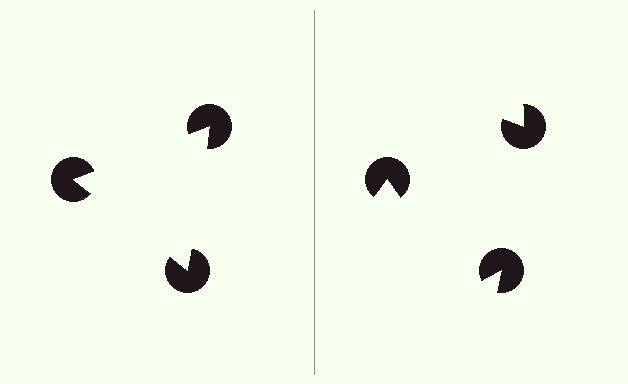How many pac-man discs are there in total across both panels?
6 — 3 on each side.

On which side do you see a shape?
An illusory triangle appears on the left side. On the right side the wedge cuts are rotated, so no coherent shape forms.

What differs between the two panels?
The pac-man discs are positioned identically on both sides; only the wedge orientations differ. On the left they align to a triangle; on the right they are misaligned.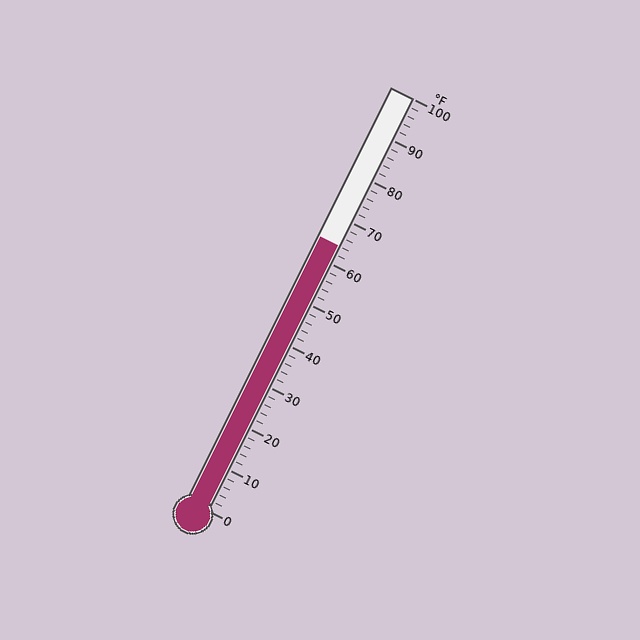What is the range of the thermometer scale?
The thermometer scale ranges from 0°F to 100°F.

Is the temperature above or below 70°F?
The temperature is below 70°F.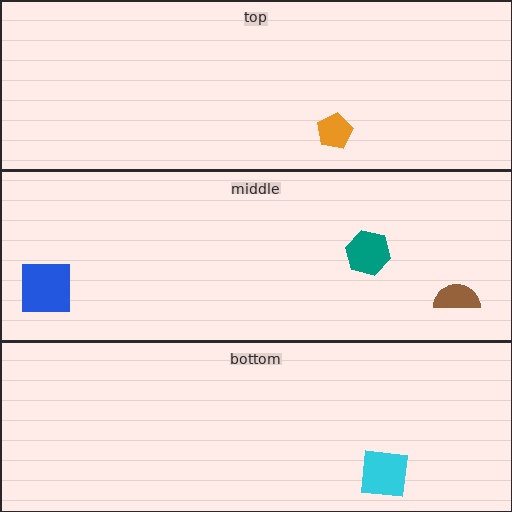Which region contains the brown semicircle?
The middle region.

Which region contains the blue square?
The middle region.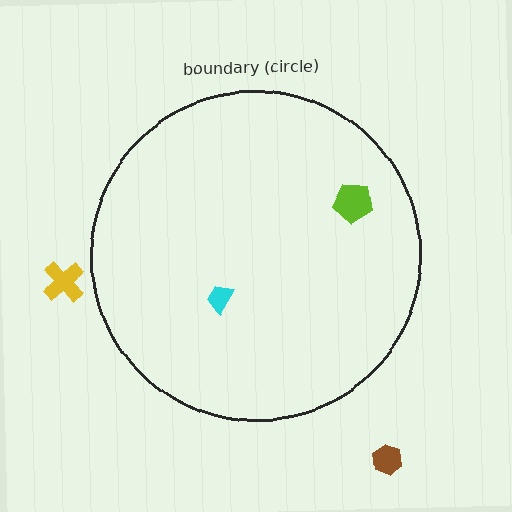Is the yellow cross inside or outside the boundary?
Outside.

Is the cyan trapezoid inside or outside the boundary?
Inside.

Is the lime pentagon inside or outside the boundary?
Inside.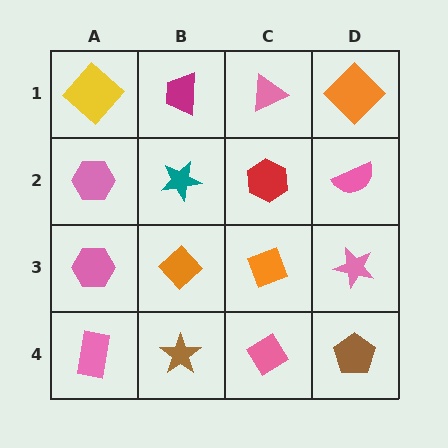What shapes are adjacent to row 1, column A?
A pink hexagon (row 2, column A), a magenta trapezoid (row 1, column B).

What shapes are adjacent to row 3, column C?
A red hexagon (row 2, column C), a pink diamond (row 4, column C), an orange diamond (row 3, column B), a pink star (row 3, column D).